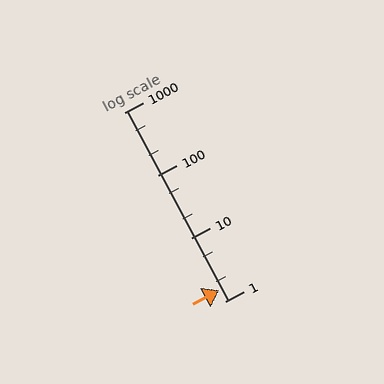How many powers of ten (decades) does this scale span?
The scale spans 3 decades, from 1 to 1000.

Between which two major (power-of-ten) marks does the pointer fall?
The pointer is between 1 and 10.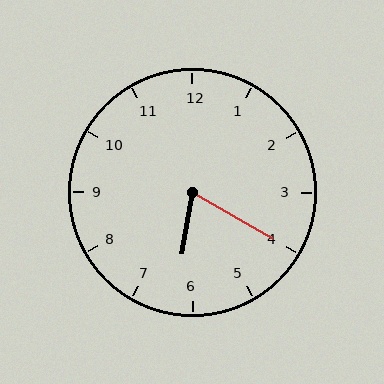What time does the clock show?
6:20.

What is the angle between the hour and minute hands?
Approximately 70 degrees.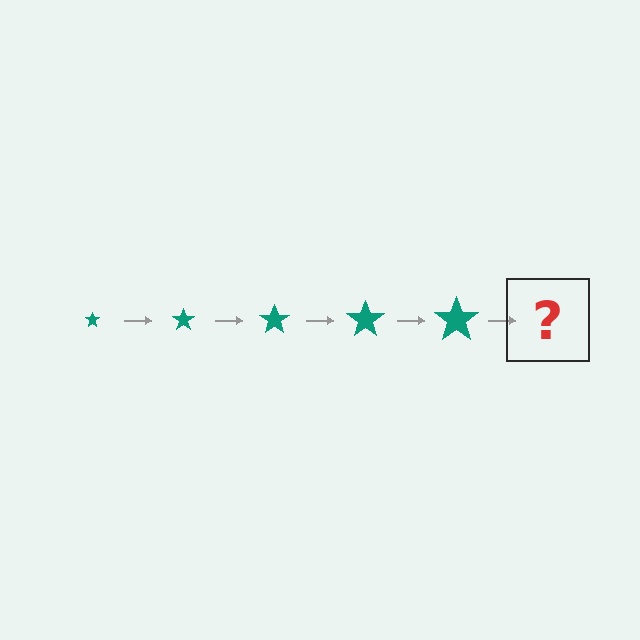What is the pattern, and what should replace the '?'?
The pattern is that the star gets progressively larger each step. The '?' should be a teal star, larger than the previous one.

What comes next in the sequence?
The next element should be a teal star, larger than the previous one.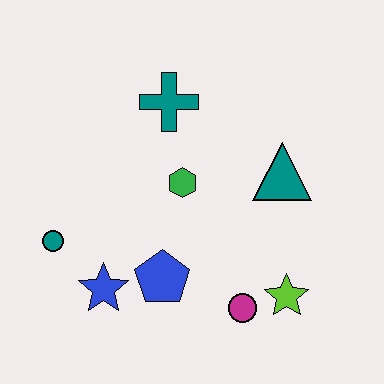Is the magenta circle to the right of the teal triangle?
No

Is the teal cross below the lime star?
No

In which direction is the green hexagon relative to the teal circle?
The green hexagon is to the right of the teal circle.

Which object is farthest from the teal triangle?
The teal circle is farthest from the teal triangle.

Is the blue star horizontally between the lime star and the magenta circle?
No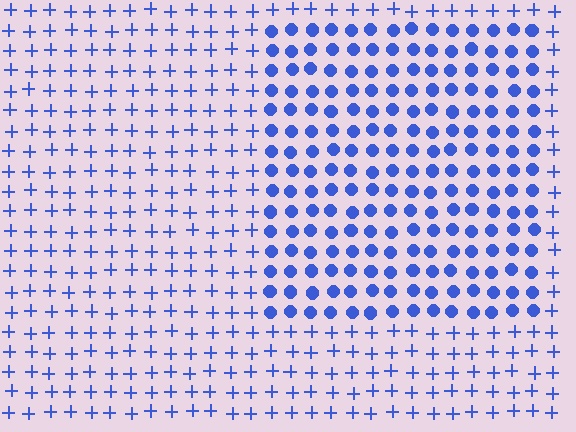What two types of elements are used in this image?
The image uses circles inside the rectangle region and plus signs outside it.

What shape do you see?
I see a rectangle.